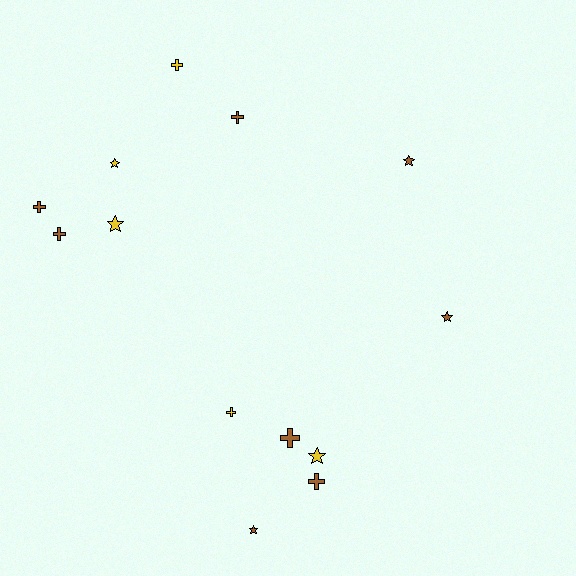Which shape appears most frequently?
Cross, with 7 objects.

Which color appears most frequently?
Brown, with 8 objects.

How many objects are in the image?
There are 13 objects.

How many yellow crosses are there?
There are 2 yellow crosses.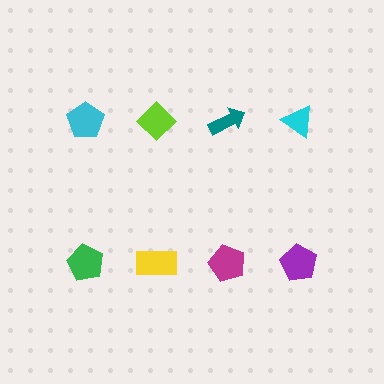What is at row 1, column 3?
A teal arrow.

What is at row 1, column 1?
A cyan pentagon.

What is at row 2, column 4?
A purple pentagon.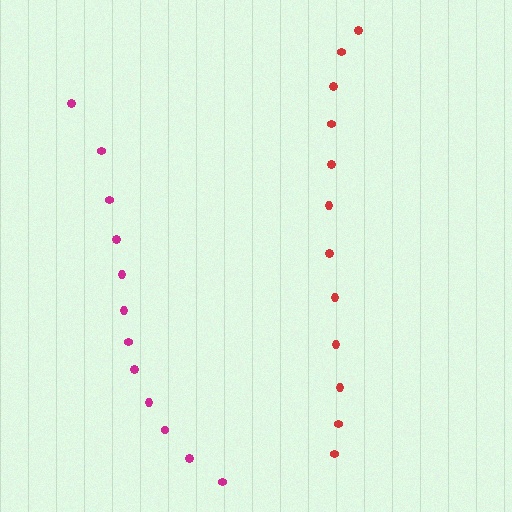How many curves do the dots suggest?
There are 2 distinct paths.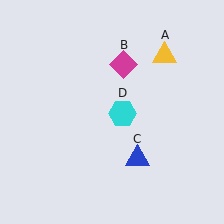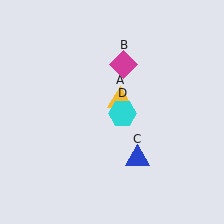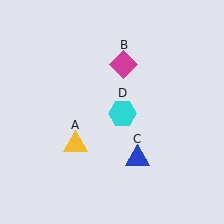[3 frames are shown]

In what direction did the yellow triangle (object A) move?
The yellow triangle (object A) moved down and to the left.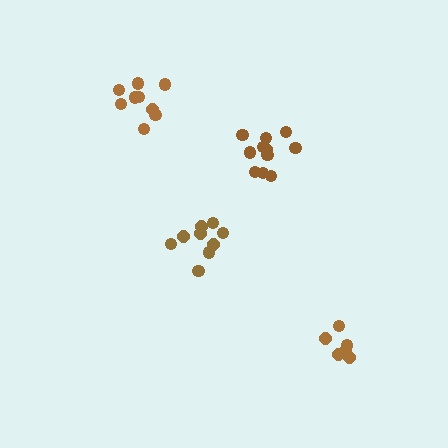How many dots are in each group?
Group 1: 7 dots, Group 2: 9 dots, Group 3: 9 dots, Group 4: 11 dots (36 total).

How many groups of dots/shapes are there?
There are 4 groups.